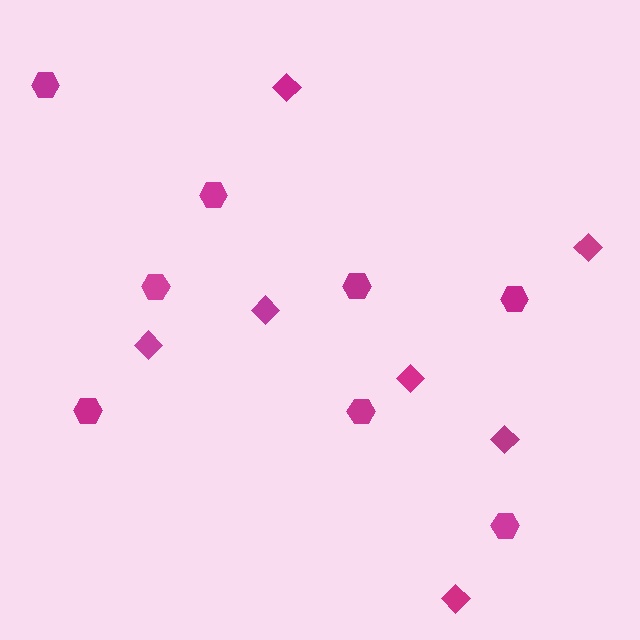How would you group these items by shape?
There are 2 groups: one group of hexagons (8) and one group of diamonds (7).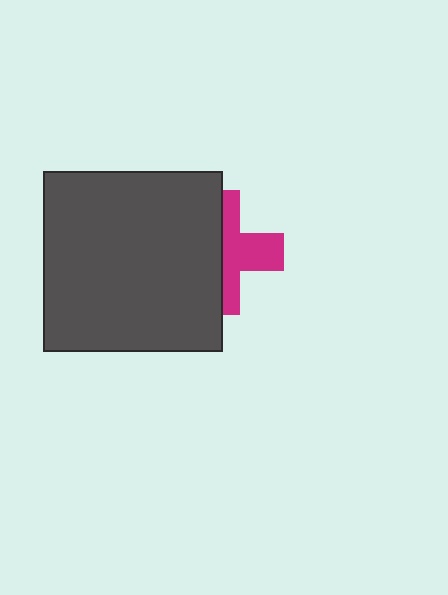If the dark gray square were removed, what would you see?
You would see the complete magenta cross.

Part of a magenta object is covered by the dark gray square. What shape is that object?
It is a cross.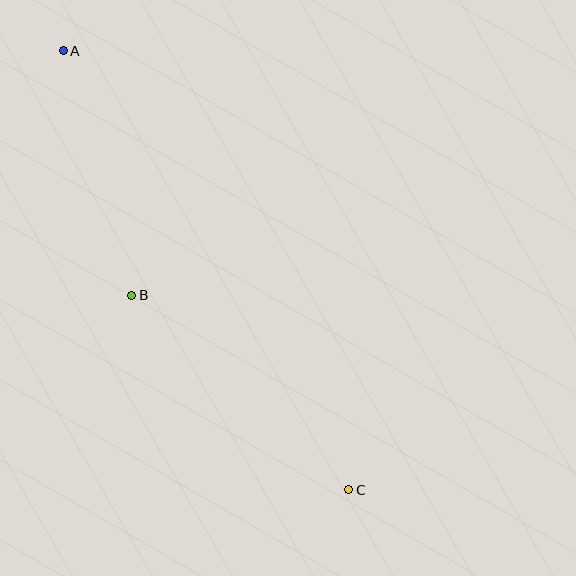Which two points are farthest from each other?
Points A and C are farthest from each other.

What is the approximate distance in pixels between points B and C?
The distance between B and C is approximately 291 pixels.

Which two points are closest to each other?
Points A and B are closest to each other.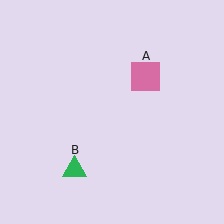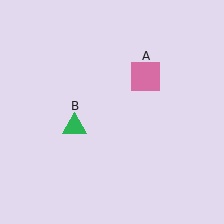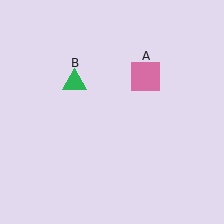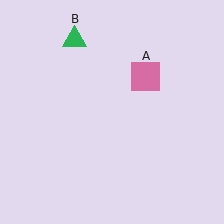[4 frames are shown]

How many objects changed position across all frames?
1 object changed position: green triangle (object B).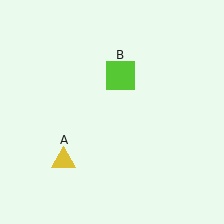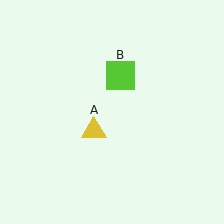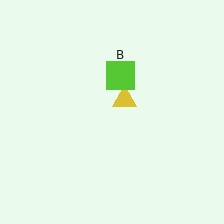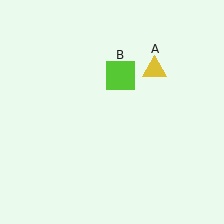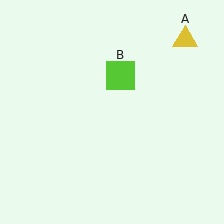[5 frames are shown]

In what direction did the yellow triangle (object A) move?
The yellow triangle (object A) moved up and to the right.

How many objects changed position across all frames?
1 object changed position: yellow triangle (object A).